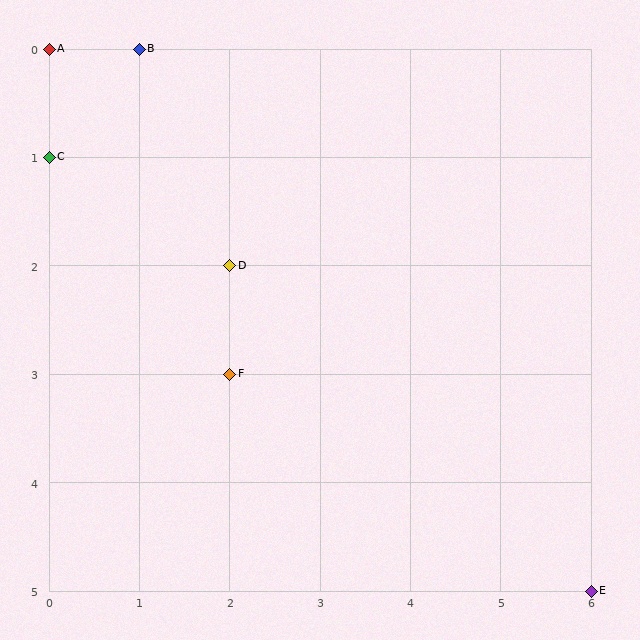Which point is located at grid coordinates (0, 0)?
Point A is at (0, 0).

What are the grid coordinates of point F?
Point F is at grid coordinates (2, 3).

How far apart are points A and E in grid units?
Points A and E are 6 columns and 5 rows apart (about 7.8 grid units diagonally).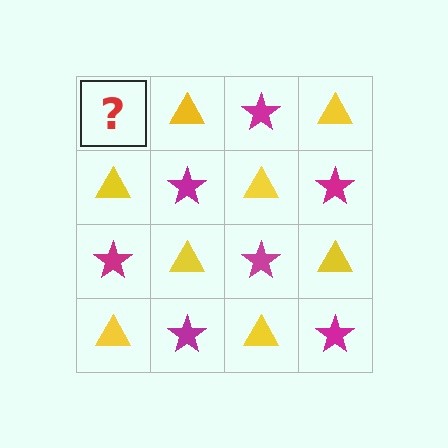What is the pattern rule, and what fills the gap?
The rule is that it alternates magenta star and yellow triangle in a checkerboard pattern. The gap should be filled with a magenta star.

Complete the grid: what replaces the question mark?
The question mark should be replaced with a magenta star.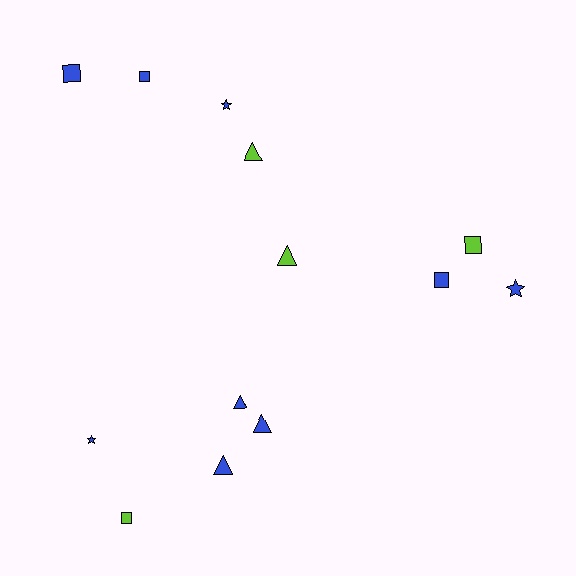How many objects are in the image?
There are 13 objects.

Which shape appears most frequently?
Triangle, with 5 objects.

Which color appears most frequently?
Blue, with 9 objects.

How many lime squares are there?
There are 2 lime squares.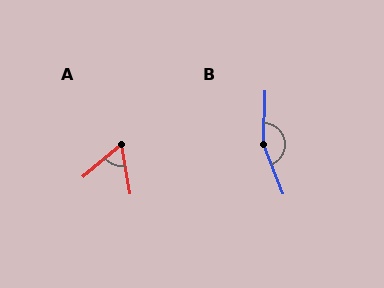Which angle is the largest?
B, at approximately 156 degrees.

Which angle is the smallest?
A, at approximately 60 degrees.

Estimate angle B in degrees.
Approximately 156 degrees.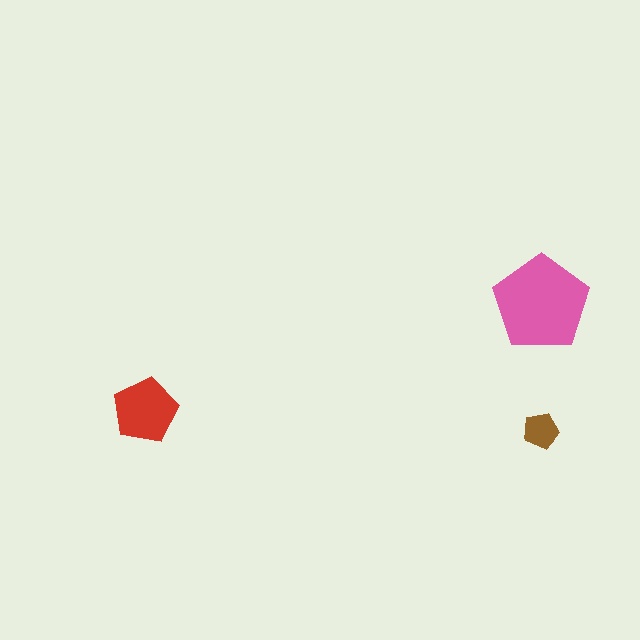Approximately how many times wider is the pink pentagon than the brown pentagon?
About 2.5 times wider.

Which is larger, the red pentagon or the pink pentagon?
The pink one.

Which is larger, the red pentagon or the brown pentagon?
The red one.